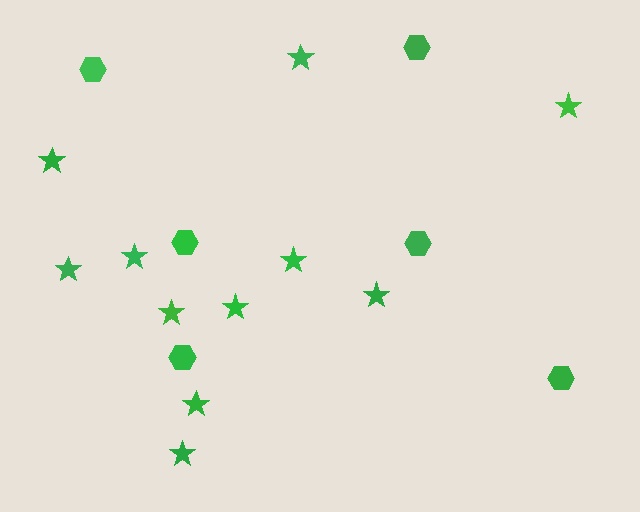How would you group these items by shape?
There are 2 groups: one group of stars (11) and one group of hexagons (6).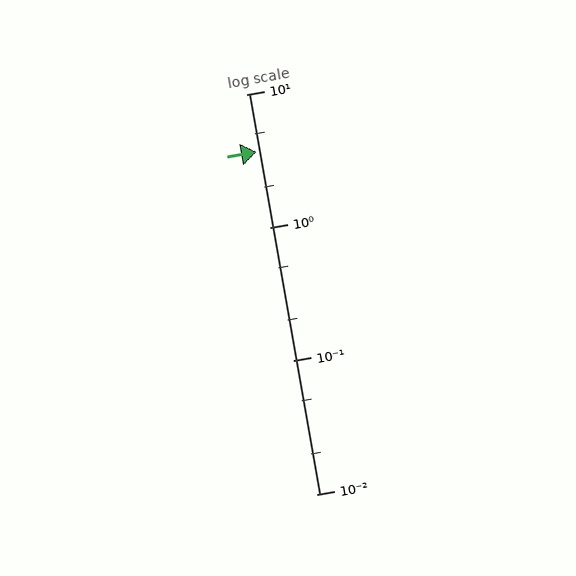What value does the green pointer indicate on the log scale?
The pointer indicates approximately 3.7.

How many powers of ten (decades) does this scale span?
The scale spans 3 decades, from 0.01 to 10.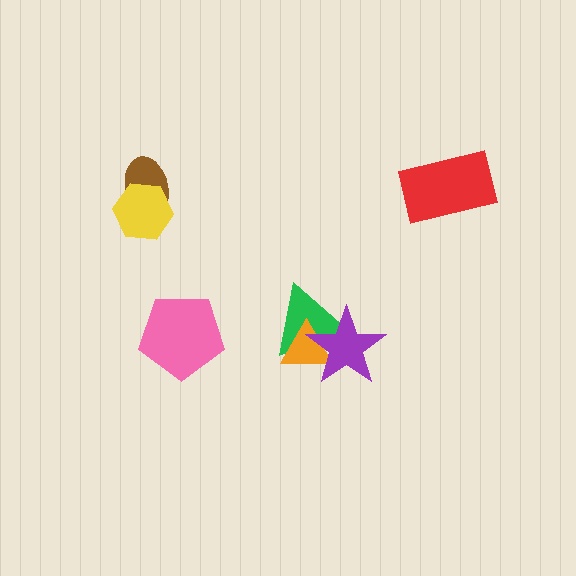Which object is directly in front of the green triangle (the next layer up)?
The orange triangle is directly in front of the green triangle.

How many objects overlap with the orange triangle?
2 objects overlap with the orange triangle.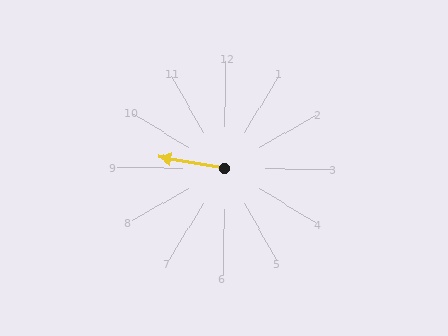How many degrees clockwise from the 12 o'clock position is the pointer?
Approximately 279 degrees.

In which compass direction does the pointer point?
West.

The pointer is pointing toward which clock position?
Roughly 9 o'clock.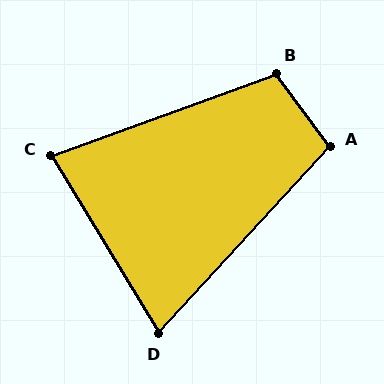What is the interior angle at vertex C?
Approximately 79 degrees (acute).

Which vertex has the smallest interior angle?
D, at approximately 74 degrees.